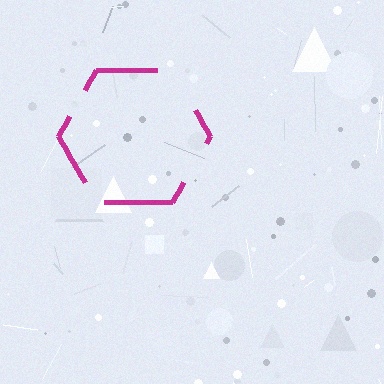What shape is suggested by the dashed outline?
The dashed outline suggests a hexagon.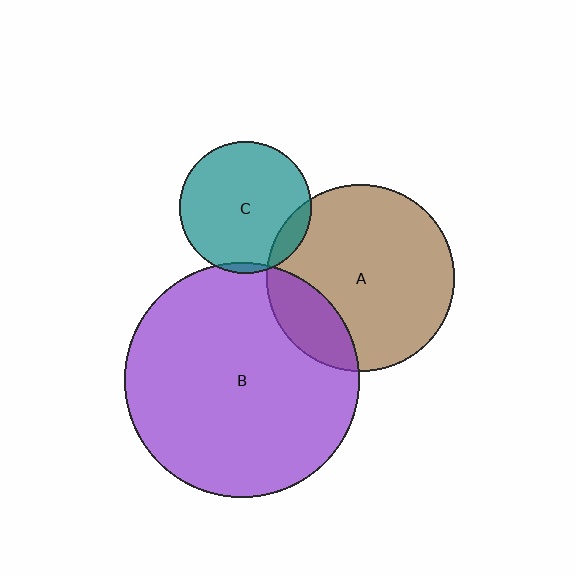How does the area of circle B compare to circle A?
Approximately 1.6 times.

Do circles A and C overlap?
Yes.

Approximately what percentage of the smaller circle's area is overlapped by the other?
Approximately 10%.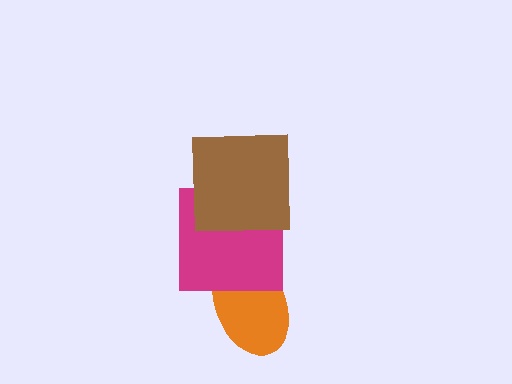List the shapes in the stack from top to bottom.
From top to bottom: the brown square, the magenta square, the orange ellipse.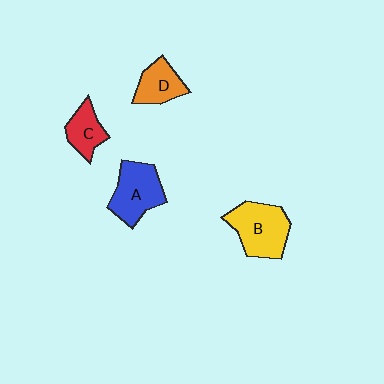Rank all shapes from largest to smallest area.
From largest to smallest: B (yellow), A (blue), D (orange), C (red).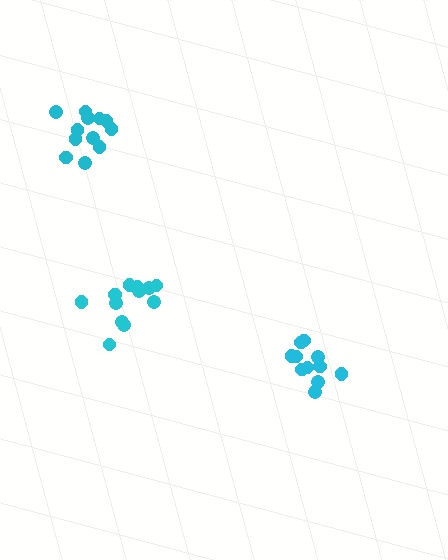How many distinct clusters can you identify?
There are 3 distinct clusters.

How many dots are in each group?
Group 1: 12 dots, Group 2: 11 dots, Group 3: 12 dots (35 total).